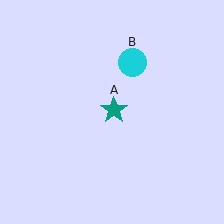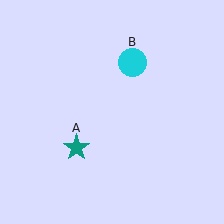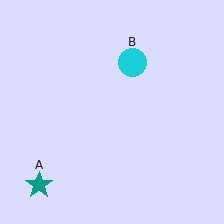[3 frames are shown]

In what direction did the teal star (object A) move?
The teal star (object A) moved down and to the left.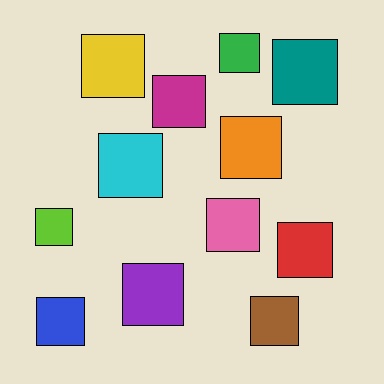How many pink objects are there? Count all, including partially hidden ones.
There is 1 pink object.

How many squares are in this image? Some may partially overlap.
There are 12 squares.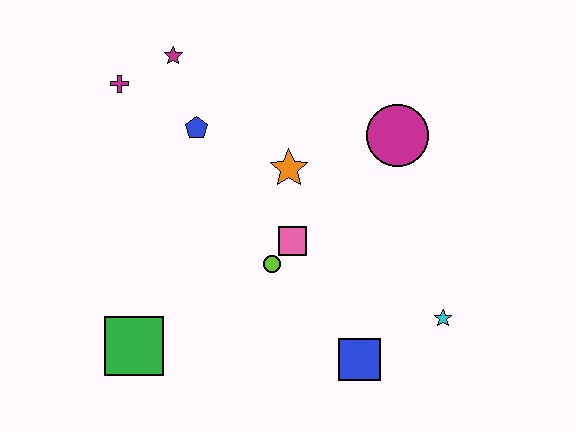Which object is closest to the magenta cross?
The magenta star is closest to the magenta cross.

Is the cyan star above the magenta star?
No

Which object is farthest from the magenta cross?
The cyan star is farthest from the magenta cross.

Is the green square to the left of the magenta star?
Yes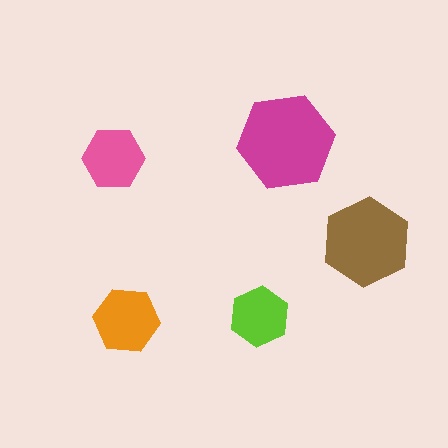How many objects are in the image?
There are 5 objects in the image.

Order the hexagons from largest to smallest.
the magenta one, the brown one, the orange one, the pink one, the lime one.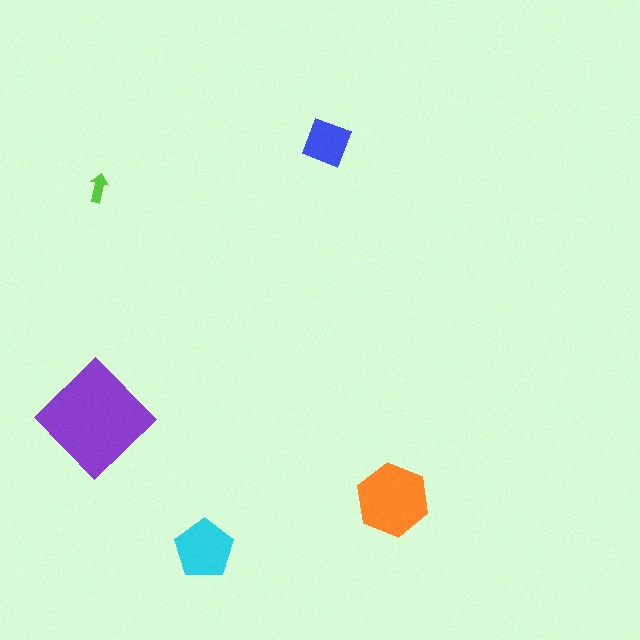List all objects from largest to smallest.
The purple diamond, the orange hexagon, the cyan pentagon, the blue square, the lime arrow.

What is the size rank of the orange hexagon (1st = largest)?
2nd.